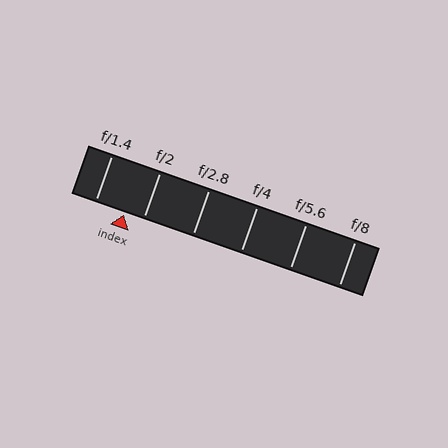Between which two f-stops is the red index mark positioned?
The index mark is between f/1.4 and f/2.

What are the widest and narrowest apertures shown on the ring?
The widest aperture shown is f/1.4 and the narrowest is f/8.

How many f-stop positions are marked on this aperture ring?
There are 6 f-stop positions marked.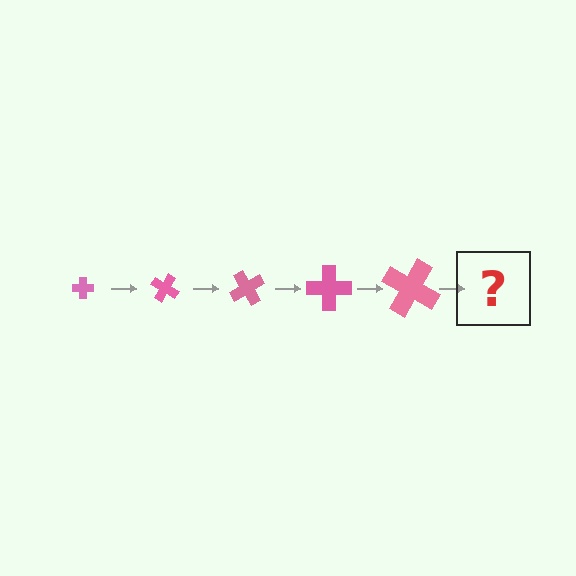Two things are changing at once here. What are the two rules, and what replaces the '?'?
The two rules are that the cross grows larger each step and it rotates 30 degrees each step. The '?' should be a cross, larger than the previous one and rotated 150 degrees from the start.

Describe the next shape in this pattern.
It should be a cross, larger than the previous one and rotated 150 degrees from the start.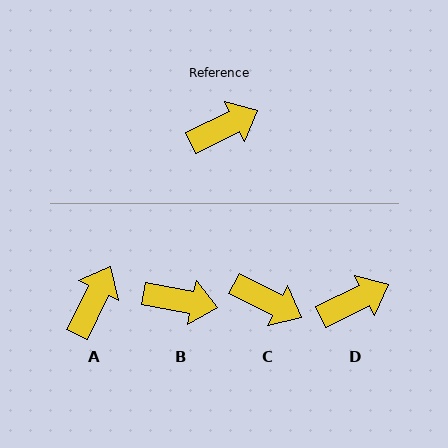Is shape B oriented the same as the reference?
No, it is off by about 37 degrees.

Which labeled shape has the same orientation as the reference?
D.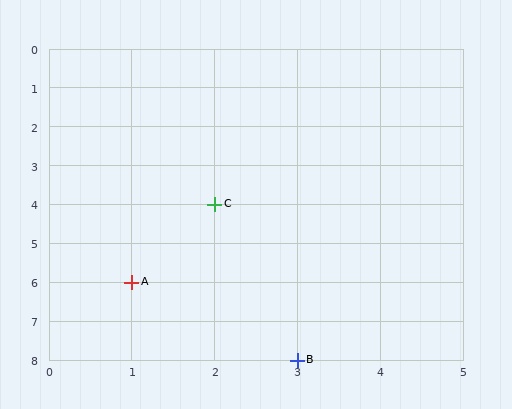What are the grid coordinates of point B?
Point B is at grid coordinates (3, 8).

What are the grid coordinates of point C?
Point C is at grid coordinates (2, 4).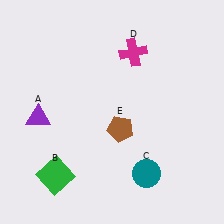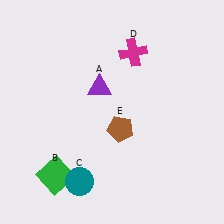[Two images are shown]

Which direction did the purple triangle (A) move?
The purple triangle (A) moved right.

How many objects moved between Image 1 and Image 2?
2 objects moved between the two images.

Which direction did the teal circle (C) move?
The teal circle (C) moved left.